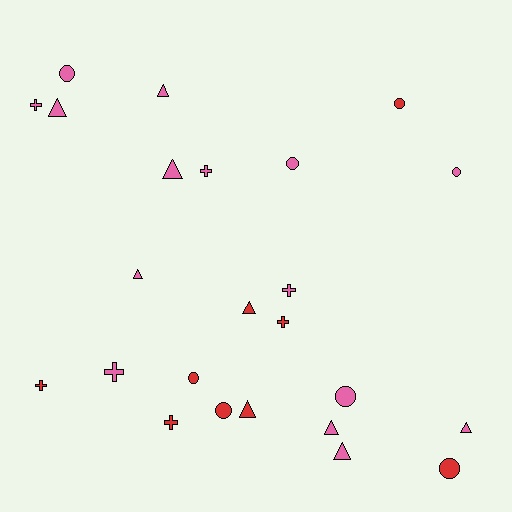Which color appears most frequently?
Pink, with 15 objects.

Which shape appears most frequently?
Triangle, with 9 objects.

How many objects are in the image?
There are 24 objects.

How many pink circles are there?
There are 4 pink circles.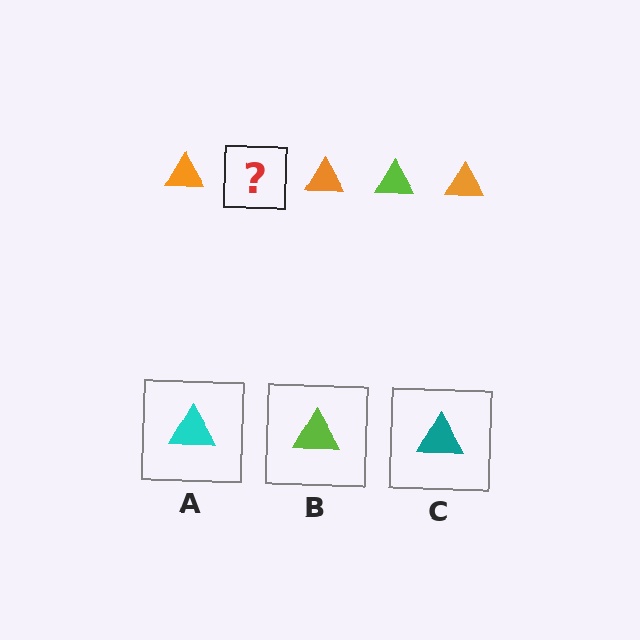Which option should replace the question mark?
Option B.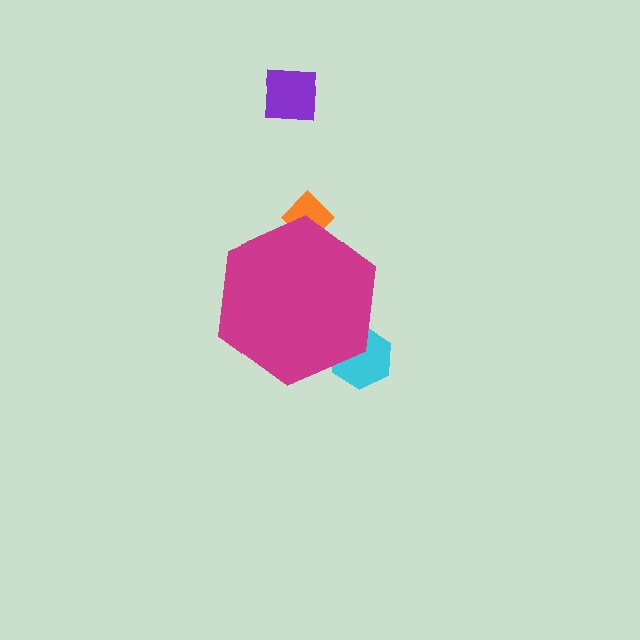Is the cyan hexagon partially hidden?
Yes, the cyan hexagon is partially hidden behind the magenta hexagon.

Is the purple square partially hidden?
No, the purple square is fully visible.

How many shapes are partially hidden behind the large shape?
2 shapes are partially hidden.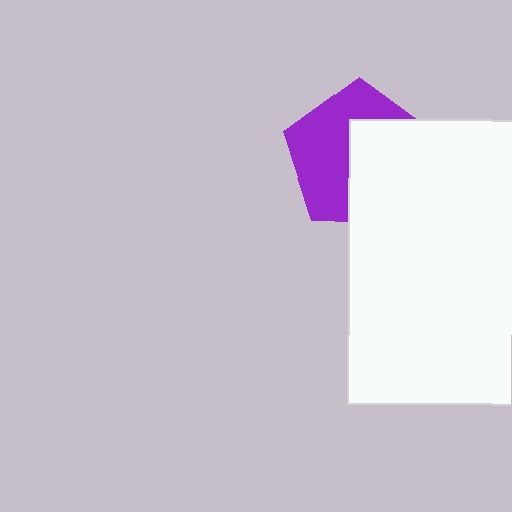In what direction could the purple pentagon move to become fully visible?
The purple pentagon could move left. That would shift it out from behind the white rectangle entirely.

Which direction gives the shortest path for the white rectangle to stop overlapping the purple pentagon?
Moving right gives the shortest separation.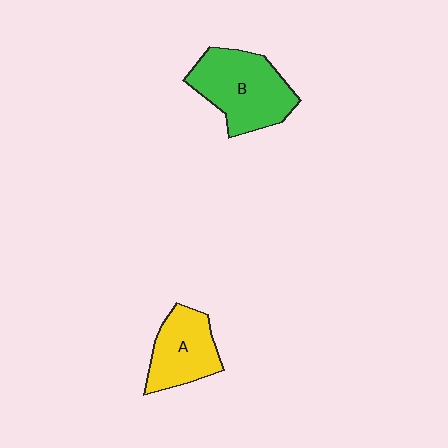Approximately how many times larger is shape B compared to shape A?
Approximately 1.4 times.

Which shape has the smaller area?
Shape A (yellow).